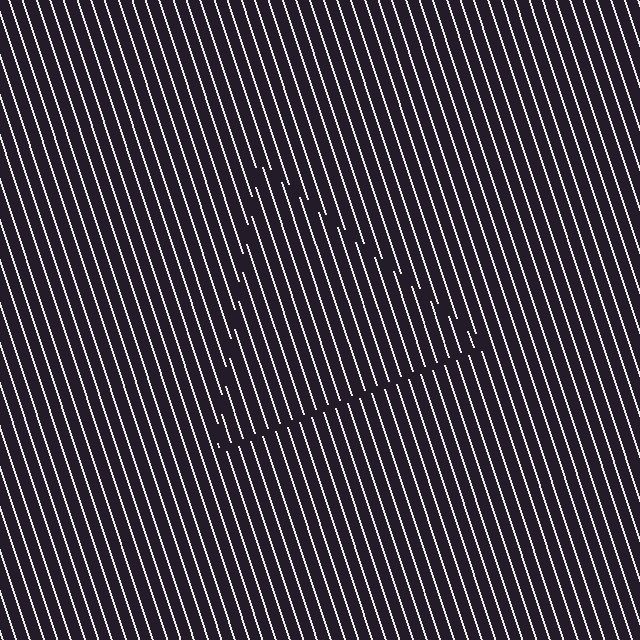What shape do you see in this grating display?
An illusory triangle. The interior of the shape contains the same grating, shifted by half a period — the contour is defined by the phase discontinuity where line-ends from the inner and outer gratings abut.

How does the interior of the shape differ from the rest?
The interior of the shape contains the same grating, shifted by half a period — the contour is defined by the phase discontinuity where line-ends from the inner and outer gratings abut.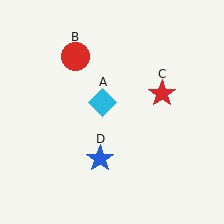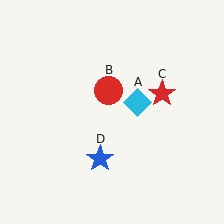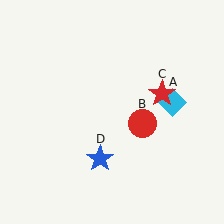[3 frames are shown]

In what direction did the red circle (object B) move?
The red circle (object B) moved down and to the right.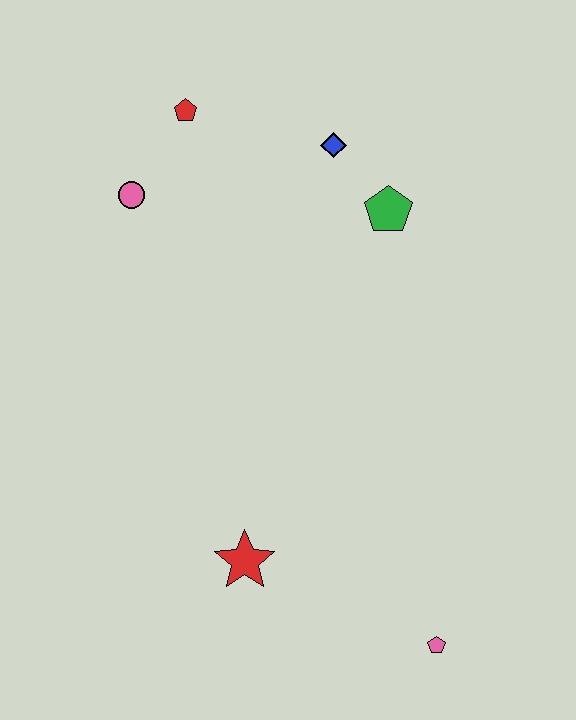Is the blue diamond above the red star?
Yes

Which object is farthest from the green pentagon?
The pink pentagon is farthest from the green pentagon.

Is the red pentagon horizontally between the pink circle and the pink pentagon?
Yes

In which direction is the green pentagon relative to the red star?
The green pentagon is above the red star.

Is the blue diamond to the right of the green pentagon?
No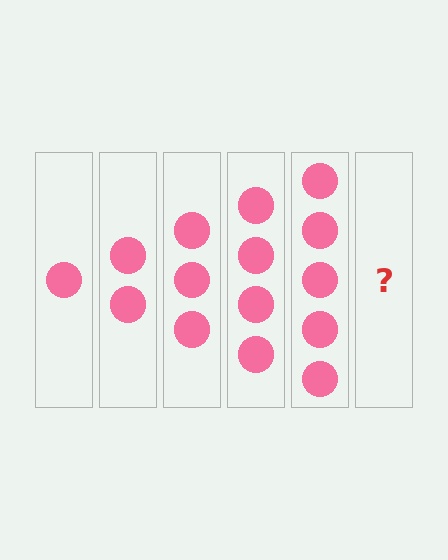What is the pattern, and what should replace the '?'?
The pattern is that each step adds one more circle. The '?' should be 6 circles.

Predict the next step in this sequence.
The next step is 6 circles.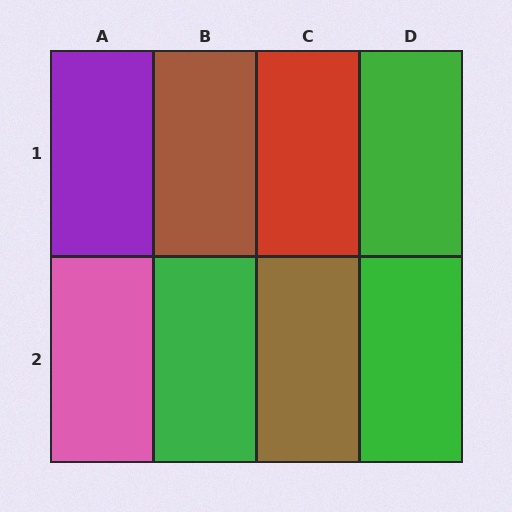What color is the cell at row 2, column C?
Brown.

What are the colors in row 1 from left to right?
Purple, brown, red, green.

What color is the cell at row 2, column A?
Pink.